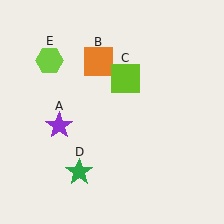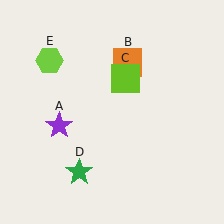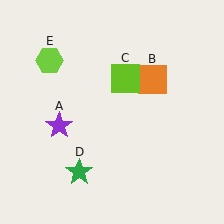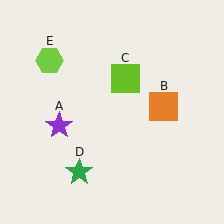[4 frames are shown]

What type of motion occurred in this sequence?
The orange square (object B) rotated clockwise around the center of the scene.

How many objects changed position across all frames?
1 object changed position: orange square (object B).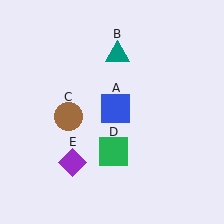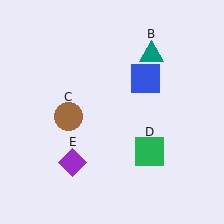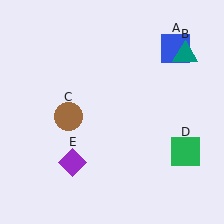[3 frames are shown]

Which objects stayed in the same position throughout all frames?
Brown circle (object C) and purple diamond (object E) remained stationary.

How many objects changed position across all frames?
3 objects changed position: blue square (object A), teal triangle (object B), green square (object D).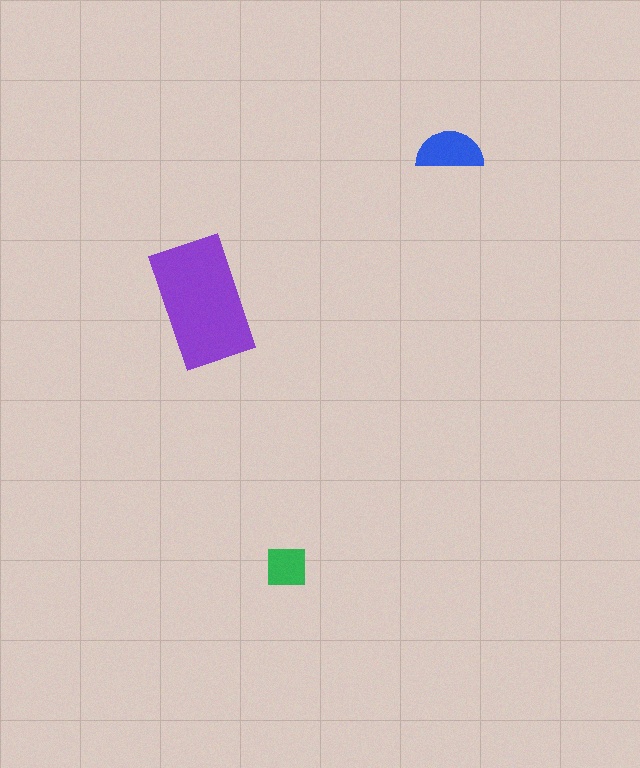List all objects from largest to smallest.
The purple rectangle, the blue semicircle, the green square.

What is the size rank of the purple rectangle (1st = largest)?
1st.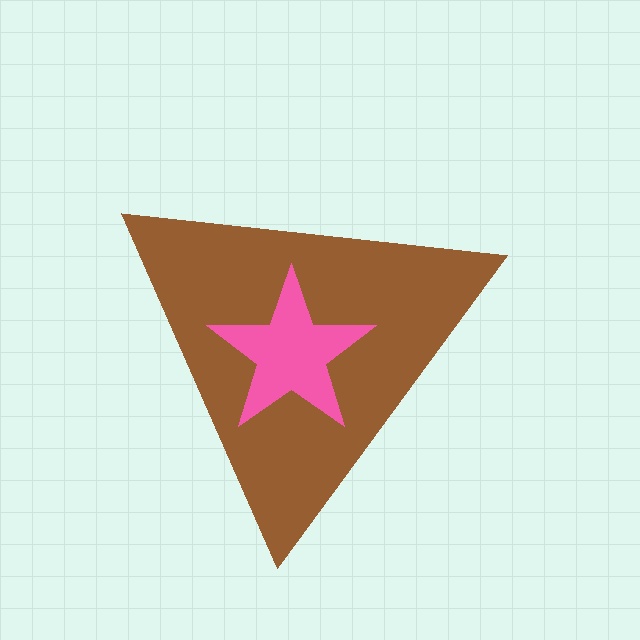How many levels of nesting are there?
2.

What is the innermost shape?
The pink star.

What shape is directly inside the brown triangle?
The pink star.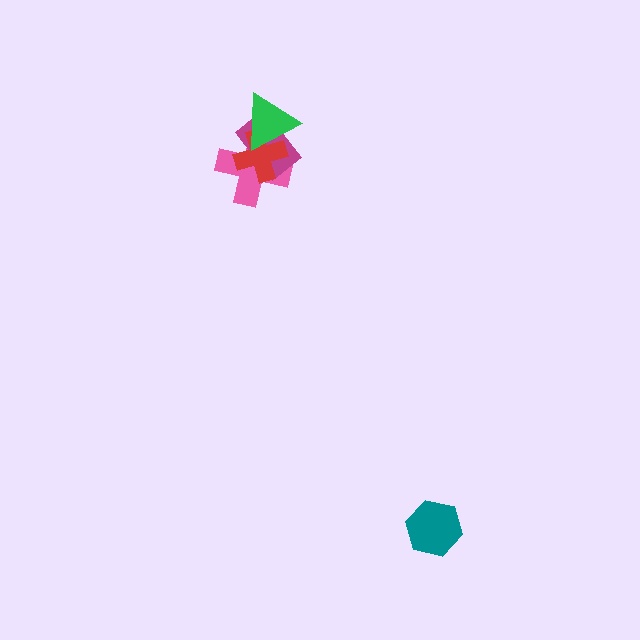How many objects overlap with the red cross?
3 objects overlap with the red cross.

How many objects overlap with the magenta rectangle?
3 objects overlap with the magenta rectangle.